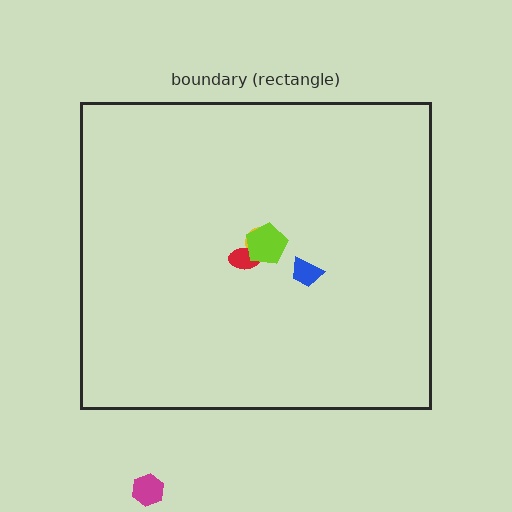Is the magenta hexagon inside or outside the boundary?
Outside.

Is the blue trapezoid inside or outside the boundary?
Inside.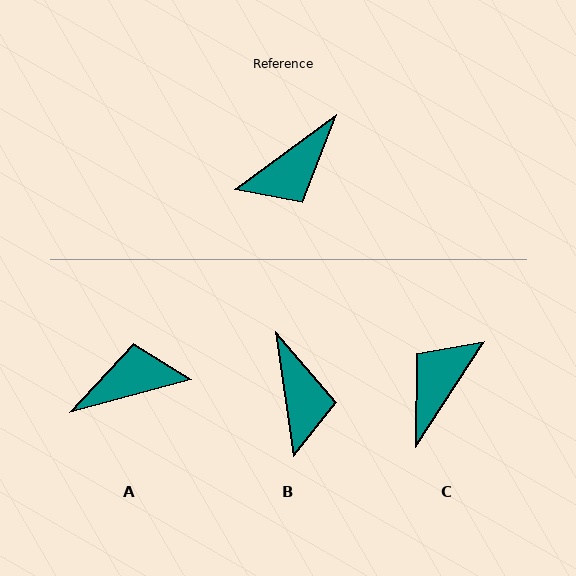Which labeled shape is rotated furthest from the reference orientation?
C, about 160 degrees away.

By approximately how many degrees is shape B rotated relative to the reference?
Approximately 61 degrees counter-clockwise.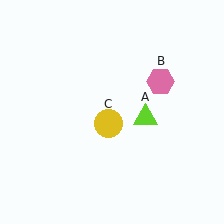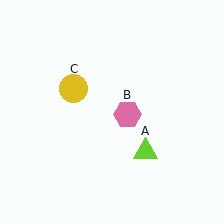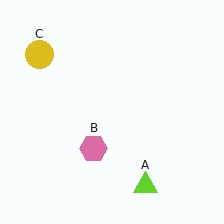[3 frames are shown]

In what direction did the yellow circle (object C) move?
The yellow circle (object C) moved up and to the left.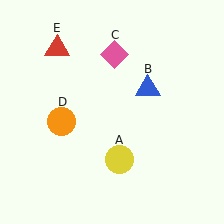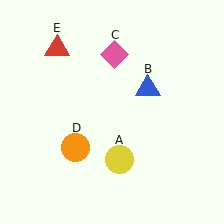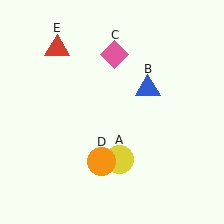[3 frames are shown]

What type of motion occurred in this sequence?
The orange circle (object D) rotated counterclockwise around the center of the scene.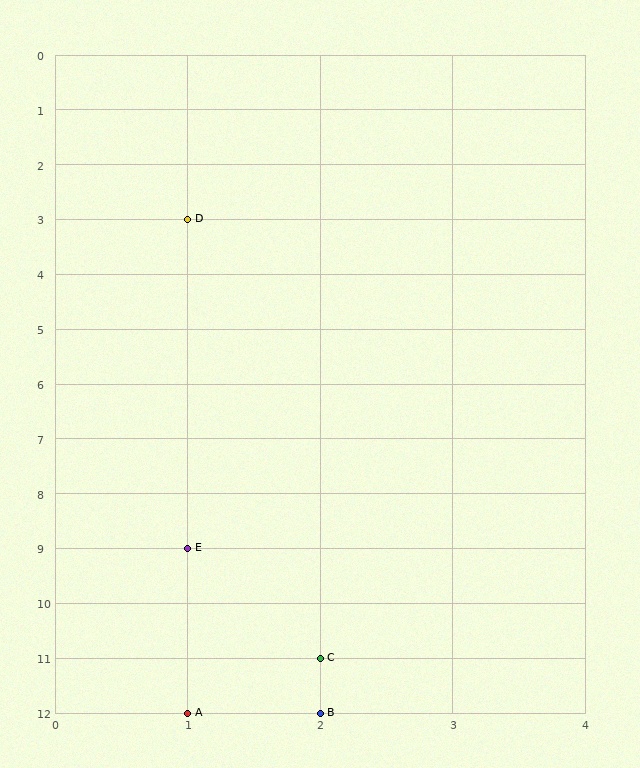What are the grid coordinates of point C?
Point C is at grid coordinates (2, 11).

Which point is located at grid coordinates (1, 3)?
Point D is at (1, 3).